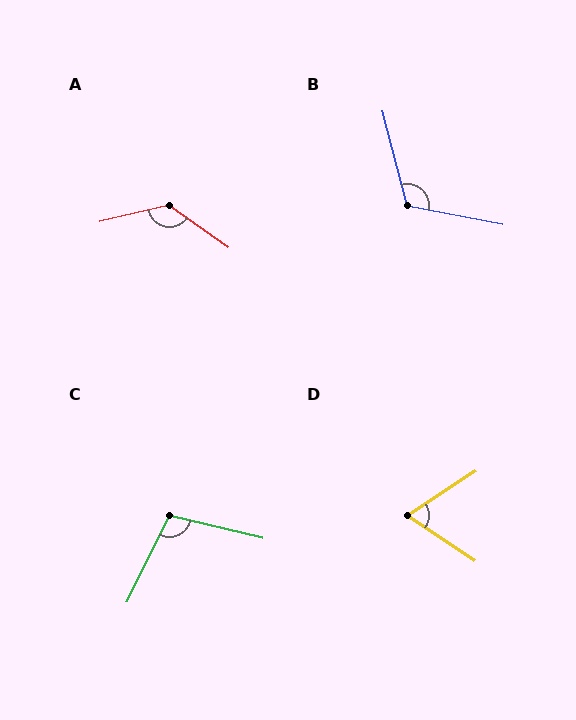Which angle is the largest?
A, at approximately 131 degrees.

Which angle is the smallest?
D, at approximately 67 degrees.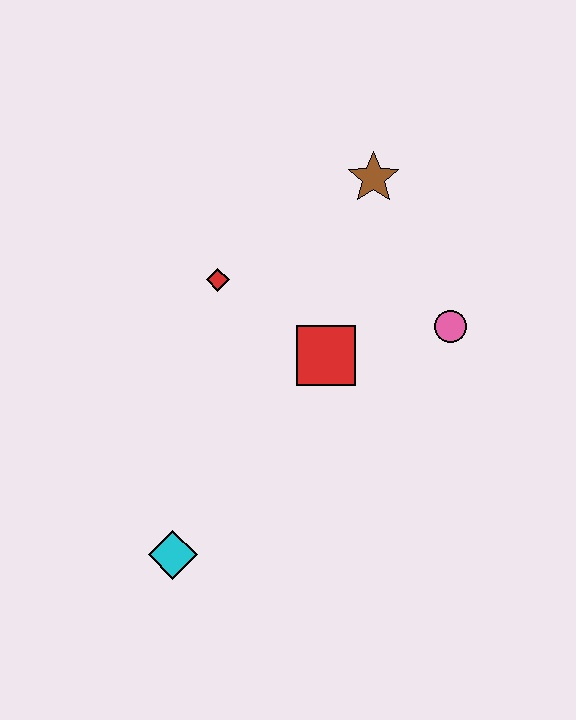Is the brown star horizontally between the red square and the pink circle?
Yes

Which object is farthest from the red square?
The cyan diamond is farthest from the red square.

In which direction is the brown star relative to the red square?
The brown star is above the red square.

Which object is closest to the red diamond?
The red square is closest to the red diamond.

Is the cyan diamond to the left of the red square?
Yes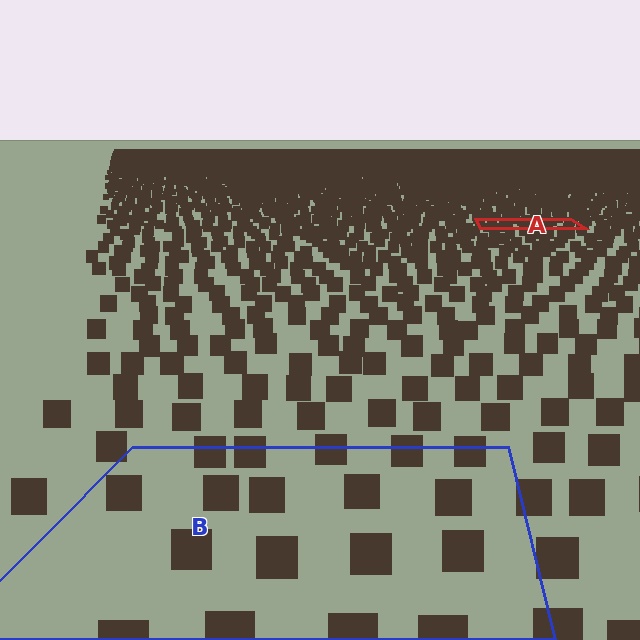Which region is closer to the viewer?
Region B is closer. The texture elements there are larger and more spread out.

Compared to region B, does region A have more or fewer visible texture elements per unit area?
Region A has more texture elements per unit area — they are packed more densely because it is farther away.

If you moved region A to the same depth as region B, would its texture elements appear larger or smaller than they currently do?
They would appear larger. At a closer depth, the same texture elements are projected at a bigger on-screen size.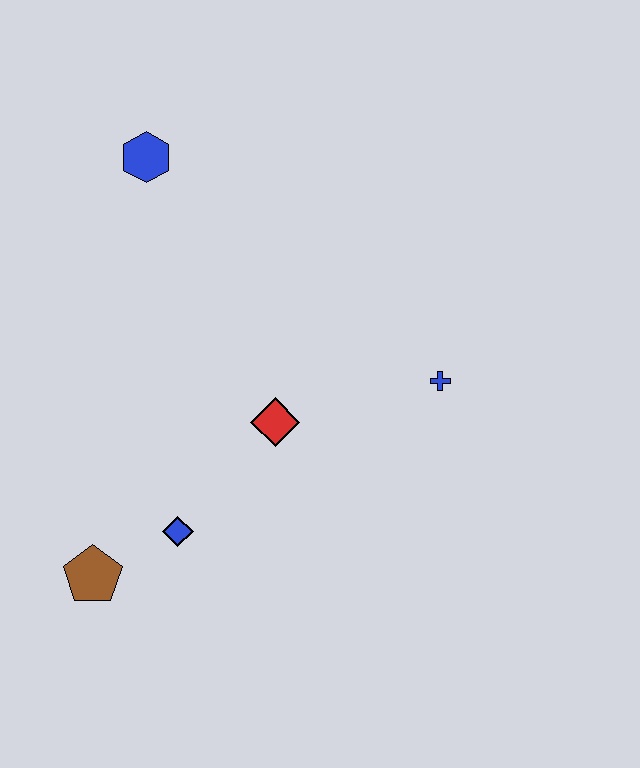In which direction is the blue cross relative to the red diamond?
The blue cross is to the right of the red diamond.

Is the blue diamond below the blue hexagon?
Yes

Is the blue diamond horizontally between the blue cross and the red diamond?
No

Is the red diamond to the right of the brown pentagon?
Yes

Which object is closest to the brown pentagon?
The blue diamond is closest to the brown pentagon.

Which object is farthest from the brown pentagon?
The blue hexagon is farthest from the brown pentagon.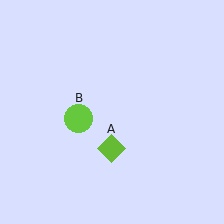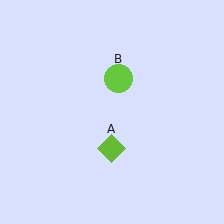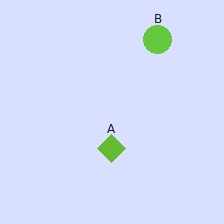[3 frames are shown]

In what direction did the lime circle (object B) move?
The lime circle (object B) moved up and to the right.